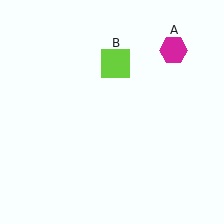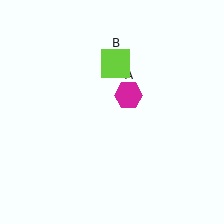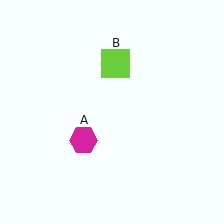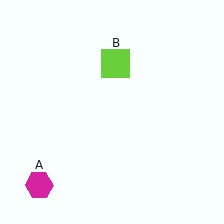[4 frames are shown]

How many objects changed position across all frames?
1 object changed position: magenta hexagon (object A).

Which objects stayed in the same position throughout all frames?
Lime square (object B) remained stationary.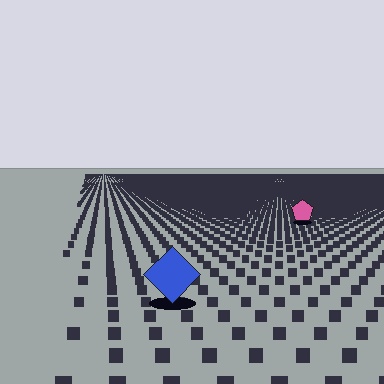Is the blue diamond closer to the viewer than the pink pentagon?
Yes. The blue diamond is closer — you can tell from the texture gradient: the ground texture is coarser near it.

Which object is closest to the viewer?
The blue diamond is closest. The texture marks near it are larger and more spread out.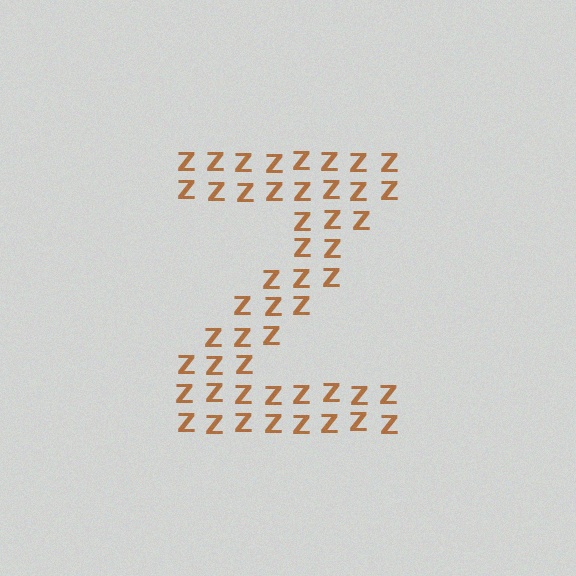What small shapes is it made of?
It is made of small letter Z's.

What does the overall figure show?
The overall figure shows the letter Z.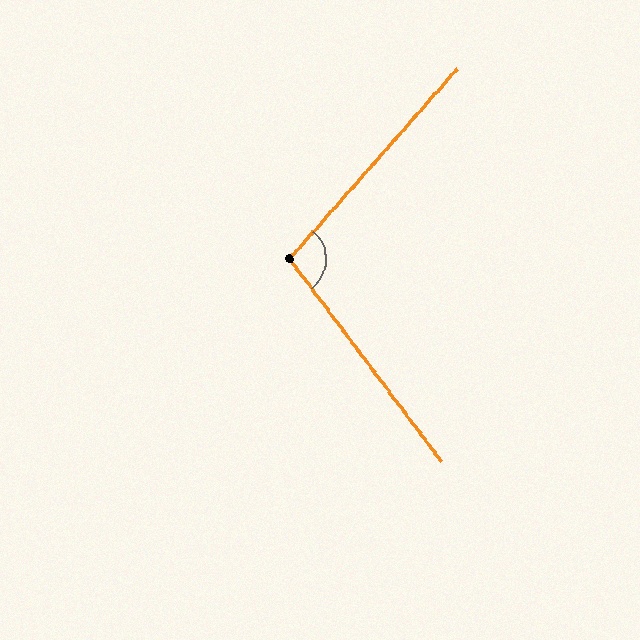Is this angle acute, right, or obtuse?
It is obtuse.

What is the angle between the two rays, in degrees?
Approximately 102 degrees.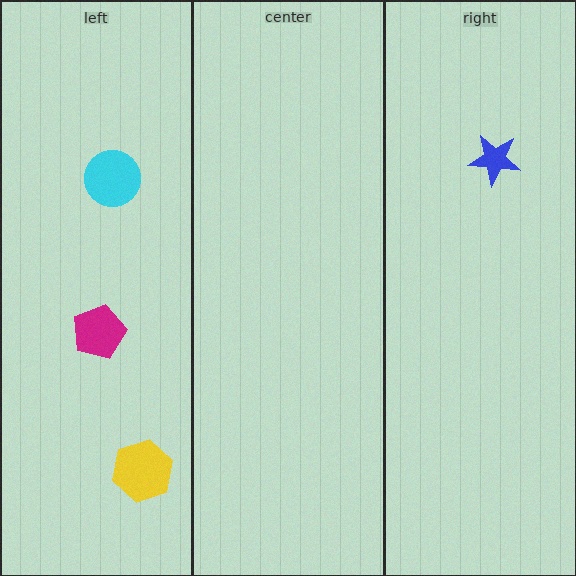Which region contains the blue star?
The right region.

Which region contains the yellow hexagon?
The left region.